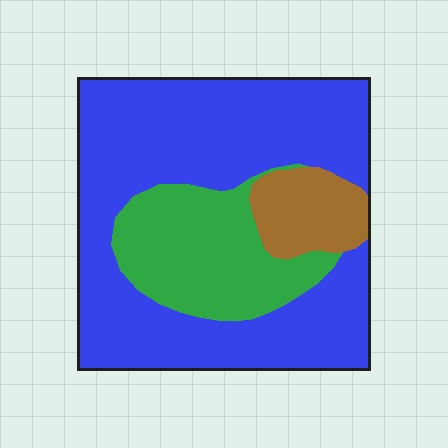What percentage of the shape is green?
Green covers 23% of the shape.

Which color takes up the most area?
Blue, at roughly 65%.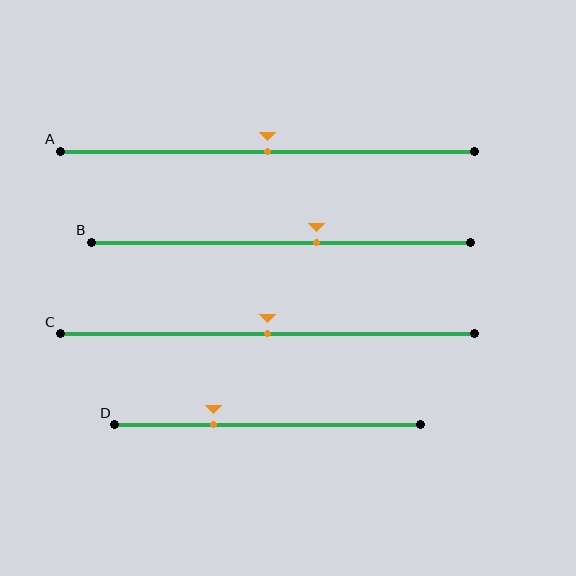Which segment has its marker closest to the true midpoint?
Segment A has its marker closest to the true midpoint.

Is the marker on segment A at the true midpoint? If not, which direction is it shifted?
Yes, the marker on segment A is at the true midpoint.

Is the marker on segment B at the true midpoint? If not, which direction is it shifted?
No, the marker on segment B is shifted to the right by about 9% of the segment length.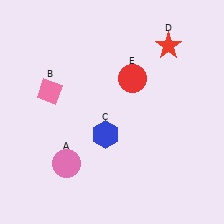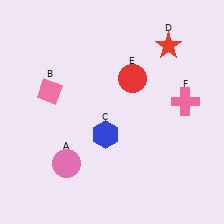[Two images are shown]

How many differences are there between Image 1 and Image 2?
There is 1 difference between the two images.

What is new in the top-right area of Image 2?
A pink cross (F) was added in the top-right area of Image 2.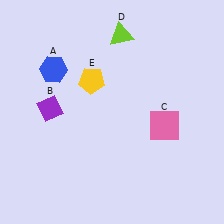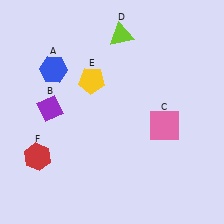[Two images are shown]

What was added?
A red hexagon (F) was added in Image 2.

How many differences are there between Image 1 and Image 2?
There is 1 difference between the two images.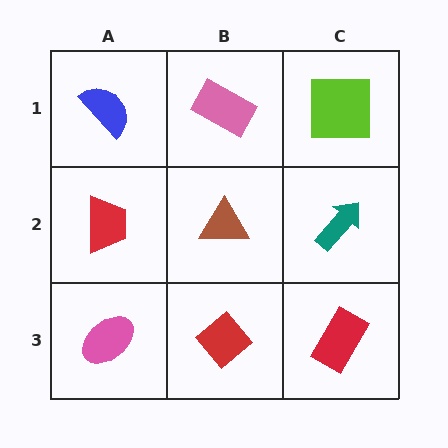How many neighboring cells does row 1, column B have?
3.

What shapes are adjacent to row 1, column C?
A teal arrow (row 2, column C), a pink rectangle (row 1, column B).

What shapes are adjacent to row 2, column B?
A pink rectangle (row 1, column B), a red diamond (row 3, column B), a red trapezoid (row 2, column A), a teal arrow (row 2, column C).